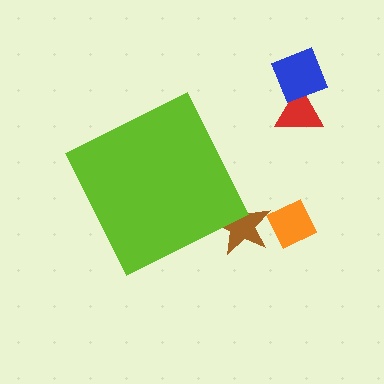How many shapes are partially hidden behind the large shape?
1 shape is partially hidden.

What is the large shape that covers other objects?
A lime diamond.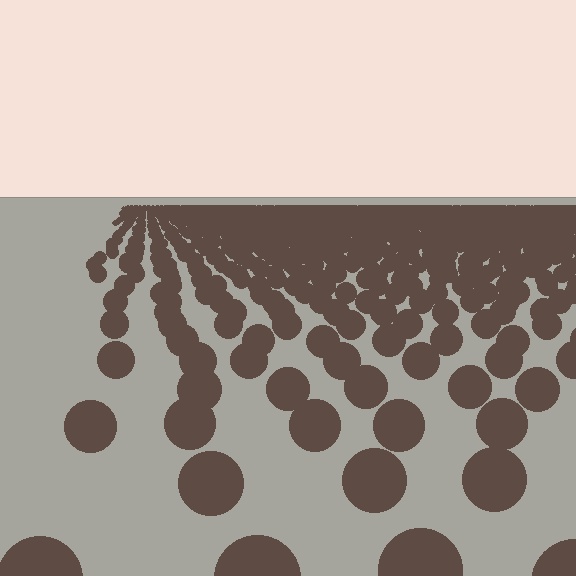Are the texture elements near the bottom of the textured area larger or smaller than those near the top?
Larger. Near the bottom, elements are closer to the viewer and appear at a bigger on-screen size.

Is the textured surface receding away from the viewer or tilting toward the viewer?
The surface is receding away from the viewer. Texture elements get smaller and denser toward the top.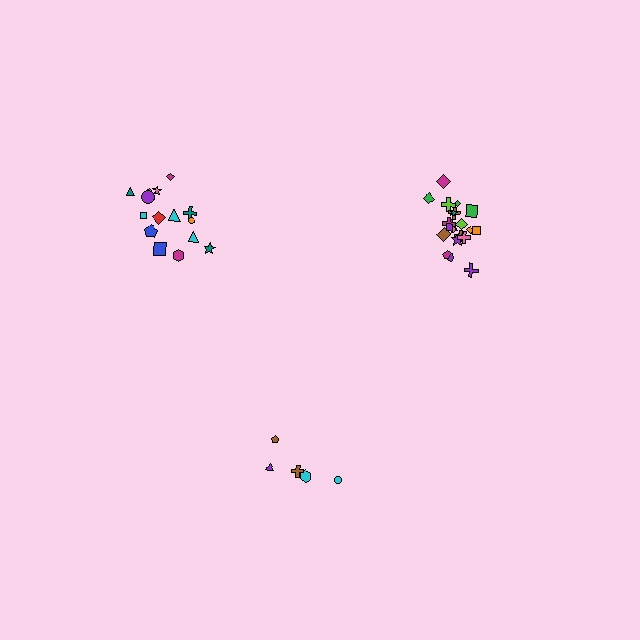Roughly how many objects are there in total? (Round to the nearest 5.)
Roughly 40 objects in total.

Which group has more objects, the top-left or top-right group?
The top-right group.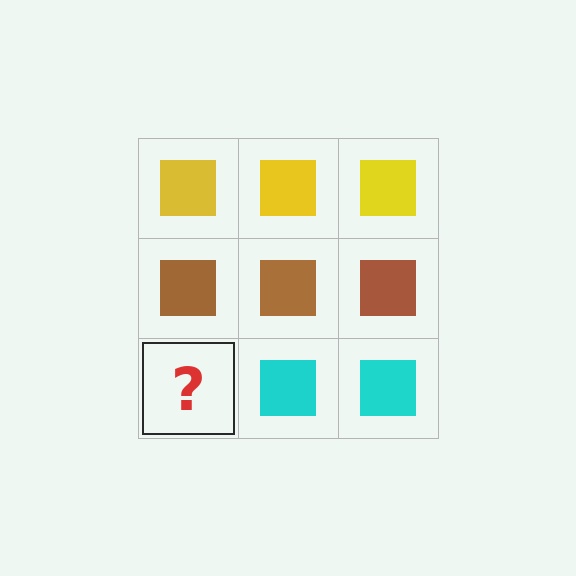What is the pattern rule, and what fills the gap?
The rule is that each row has a consistent color. The gap should be filled with a cyan square.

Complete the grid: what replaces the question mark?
The question mark should be replaced with a cyan square.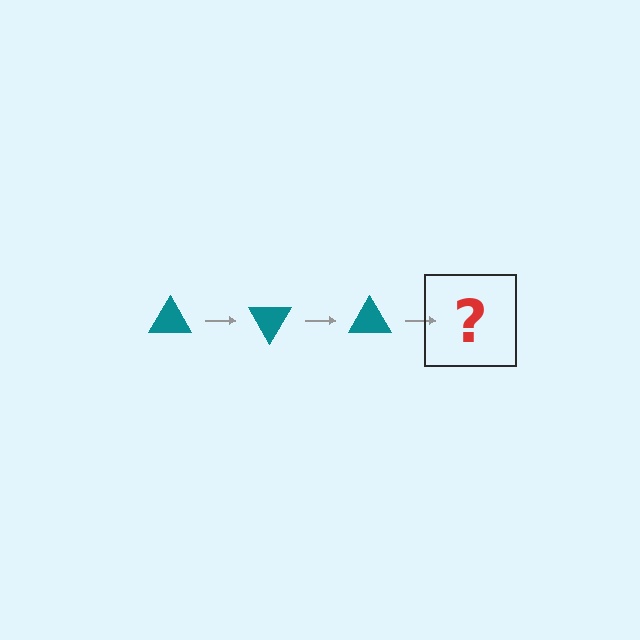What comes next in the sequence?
The next element should be a teal triangle rotated 180 degrees.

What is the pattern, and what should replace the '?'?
The pattern is that the triangle rotates 60 degrees each step. The '?' should be a teal triangle rotated 180 degrees.